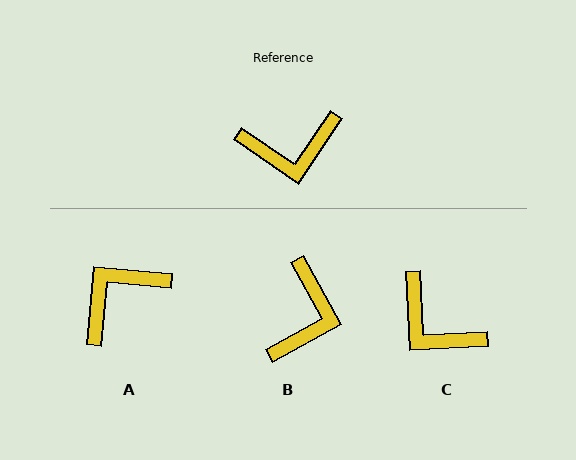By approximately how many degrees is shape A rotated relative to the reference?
Approximately 151 degrees clockwise.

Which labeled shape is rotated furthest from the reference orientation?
A, about 151 degrees away.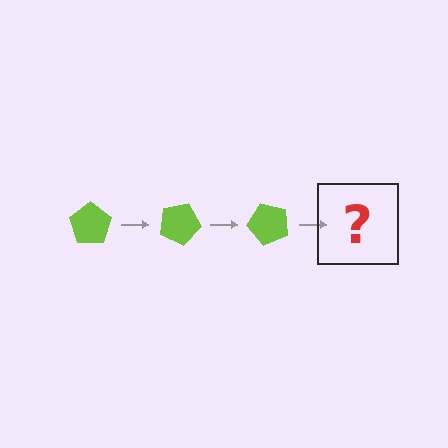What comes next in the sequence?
The next element should be a lime pentagon rotated 75 degrees.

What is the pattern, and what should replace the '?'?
The pattern is that the pentagon rotates 25 degrees each step. The '?' should be a lime pentagon rotated 75 degrees.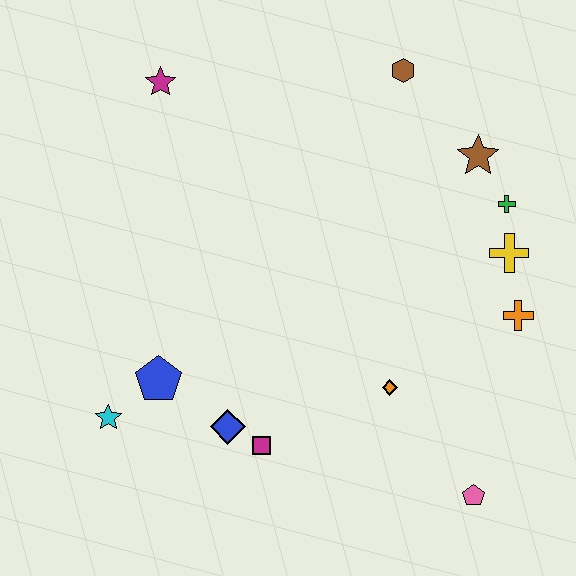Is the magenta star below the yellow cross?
No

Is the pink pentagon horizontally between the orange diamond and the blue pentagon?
No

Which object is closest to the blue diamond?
The magenta square is closest to the blue diamond.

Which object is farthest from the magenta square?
The brown hexagon is farthest from the magenta square.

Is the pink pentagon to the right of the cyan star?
Yes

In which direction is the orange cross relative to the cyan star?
The orange cross is to the right of the cyan star.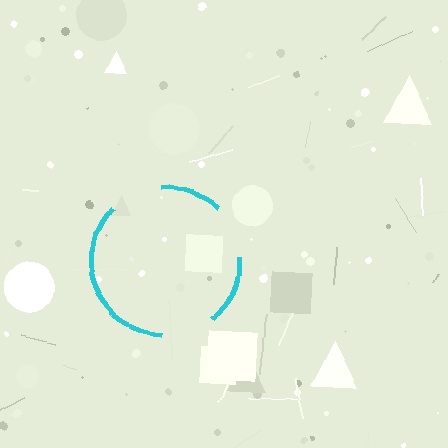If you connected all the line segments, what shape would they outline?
They would outline a circle.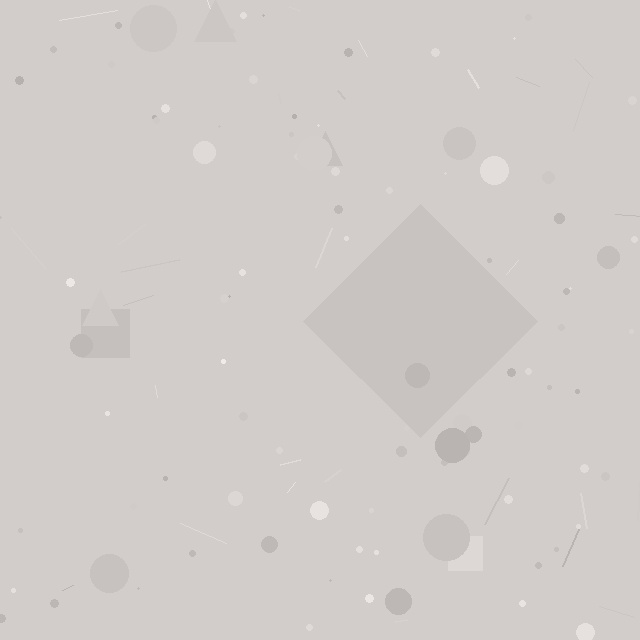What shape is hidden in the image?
A diamond is hidden in the image.